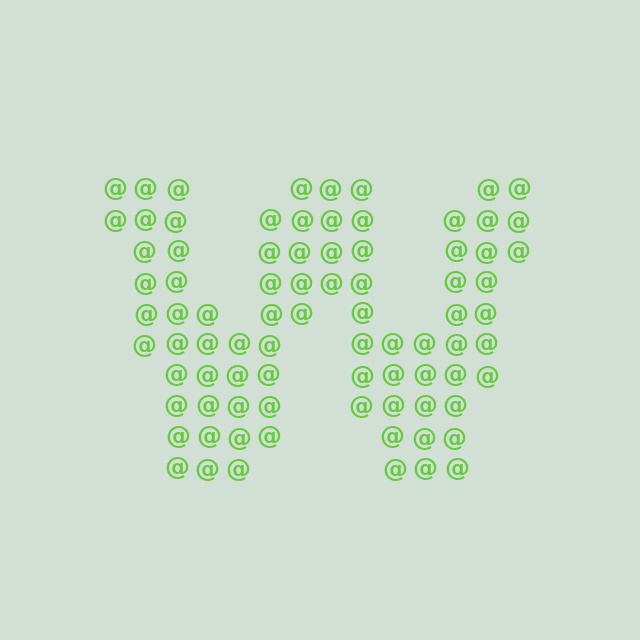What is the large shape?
The large shape is the letter W.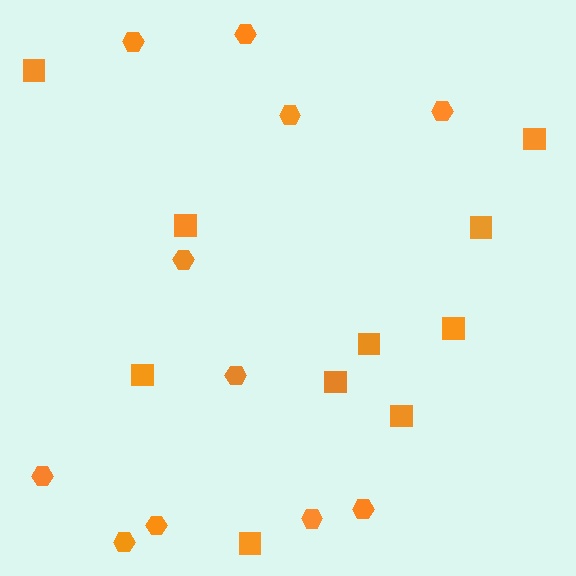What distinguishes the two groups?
There are 2 groups: one group of hexagons (11) and one group of squares (10).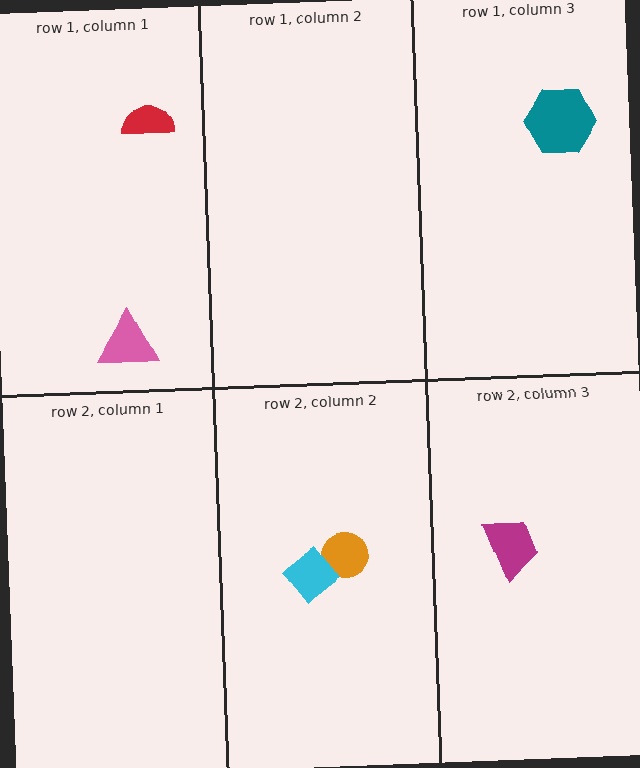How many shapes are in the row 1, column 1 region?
2.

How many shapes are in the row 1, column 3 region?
1.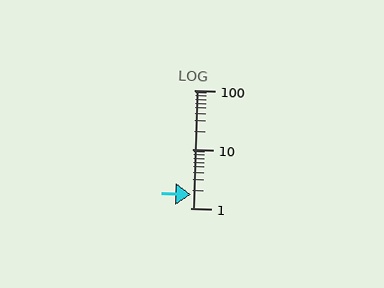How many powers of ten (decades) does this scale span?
The scale spans 2 decades, from 1 to 100.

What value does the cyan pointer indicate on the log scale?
The pointer indicates approximately 1.7.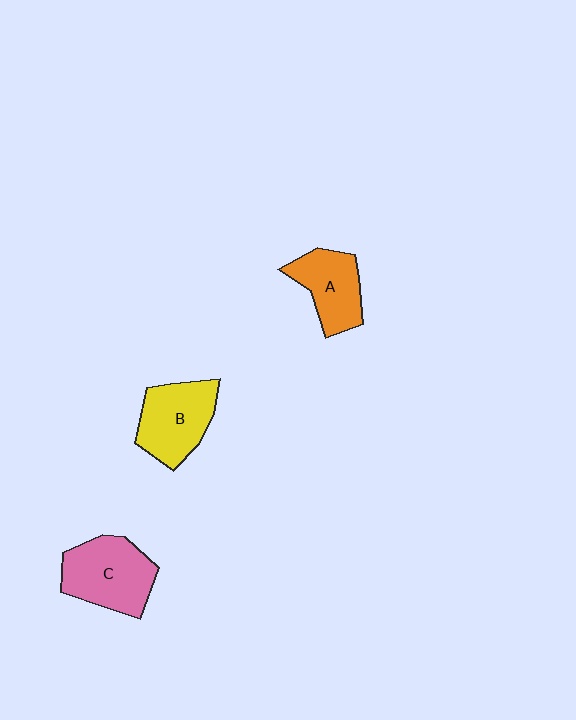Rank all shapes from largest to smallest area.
From largest to smallest: C (pink), B (yellow), A (orange).